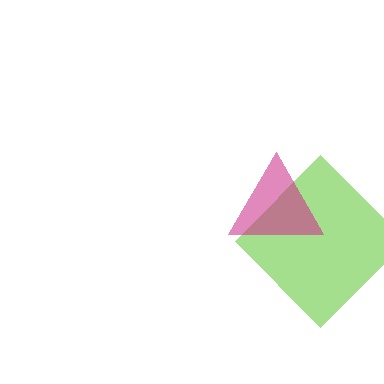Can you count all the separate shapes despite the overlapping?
Yes, there are 2 separate shapes.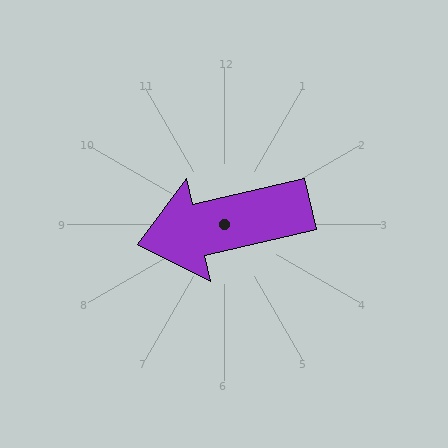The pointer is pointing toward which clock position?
Roughly 9 o'clock.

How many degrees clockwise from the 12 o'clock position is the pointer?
Approximately 257 degrees.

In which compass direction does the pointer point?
West.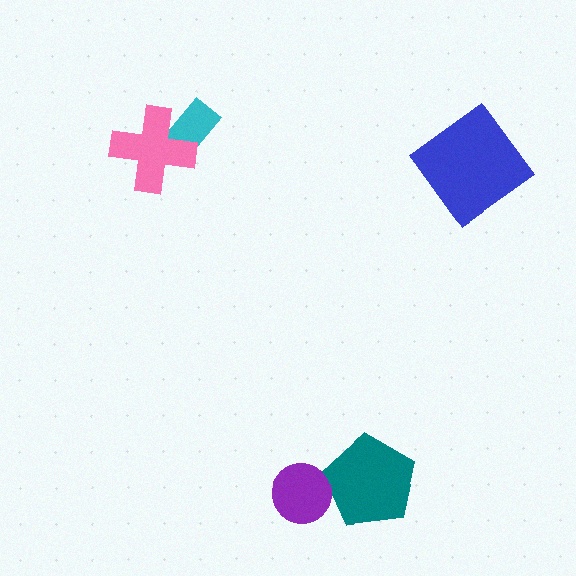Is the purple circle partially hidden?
No, no other shape covers it.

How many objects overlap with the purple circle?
1 object overlaps with the purple circle.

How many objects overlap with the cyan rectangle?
1 object overlaps with the cyan rectangle.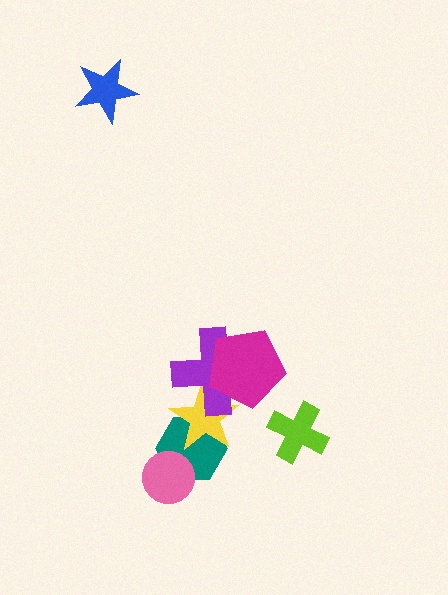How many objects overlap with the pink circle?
1 object overlaps with the pink circle.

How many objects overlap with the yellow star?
3 objects overlap with the yellow star.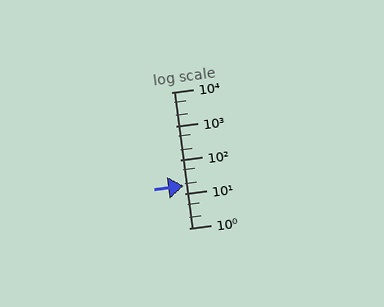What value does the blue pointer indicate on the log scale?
The pointer indicates approximately 17.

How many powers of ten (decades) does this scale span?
The scale spans 4 decades, from 1 to 10000.